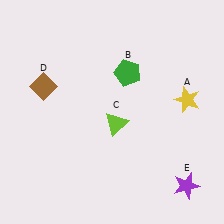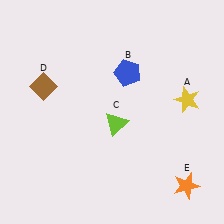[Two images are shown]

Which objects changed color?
B changed from green to blue. E changed from purple to orange.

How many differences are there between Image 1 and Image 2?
There are 2 differences between the two images.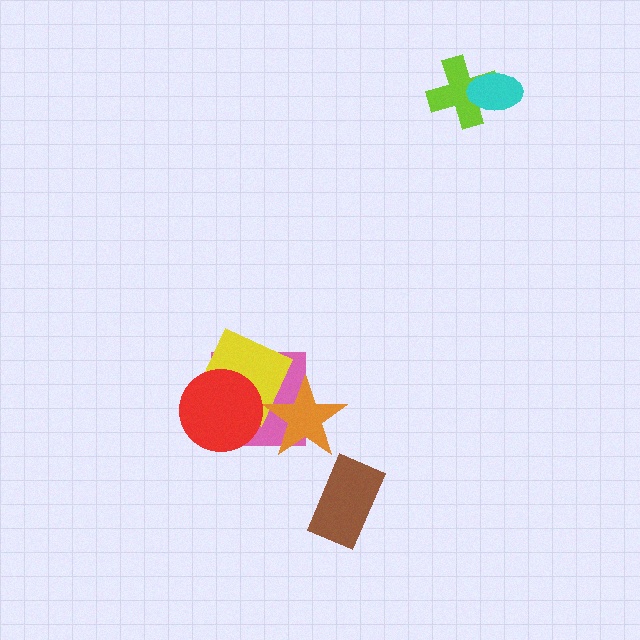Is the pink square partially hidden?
Yes, it is partially covered by another shape.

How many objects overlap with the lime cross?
1 object overlaps with the lime cross.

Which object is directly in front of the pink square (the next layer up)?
The yellow square is directly in front of the pink square.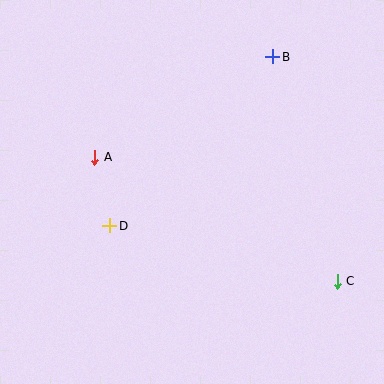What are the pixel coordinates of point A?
Point A is at (95, 157).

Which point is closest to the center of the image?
Point D at (110, 226) is closest to the center.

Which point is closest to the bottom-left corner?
Point D is closest to the bottom-left corner.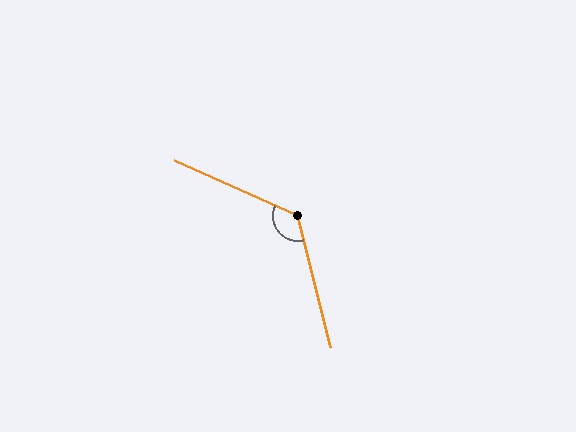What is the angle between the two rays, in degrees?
Approximately 128 degrees.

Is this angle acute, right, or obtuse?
It is obtuse.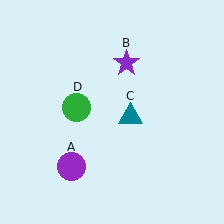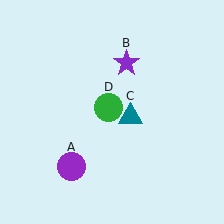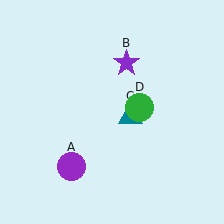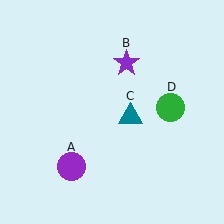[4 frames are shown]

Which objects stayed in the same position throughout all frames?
Purple circle (object A) and purple star (object B) and teal triangle (object C) remained stationary.